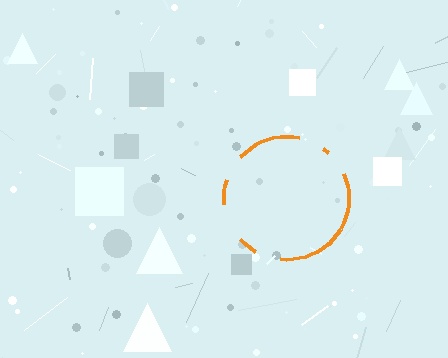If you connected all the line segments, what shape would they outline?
They would outline a circle.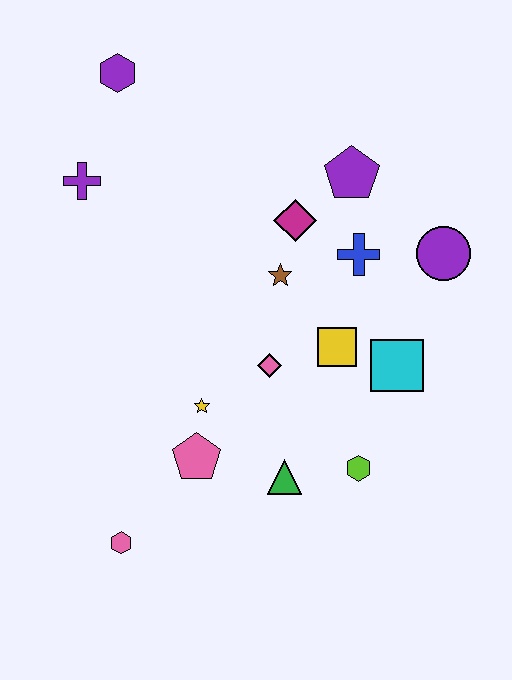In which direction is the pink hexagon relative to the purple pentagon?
The pink hexagon is below the purple pentagon.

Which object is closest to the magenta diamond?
The brown star is closest to the magenta diamond.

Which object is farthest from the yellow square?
The purple hexagon is farthest from the yellow square.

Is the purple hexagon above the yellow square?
Yes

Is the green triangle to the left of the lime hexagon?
Yes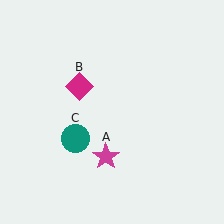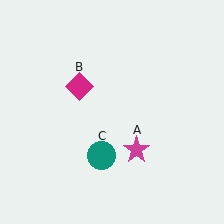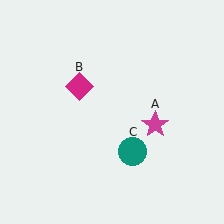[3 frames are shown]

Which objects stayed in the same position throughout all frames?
Magenta diamond (object B) remained stationary.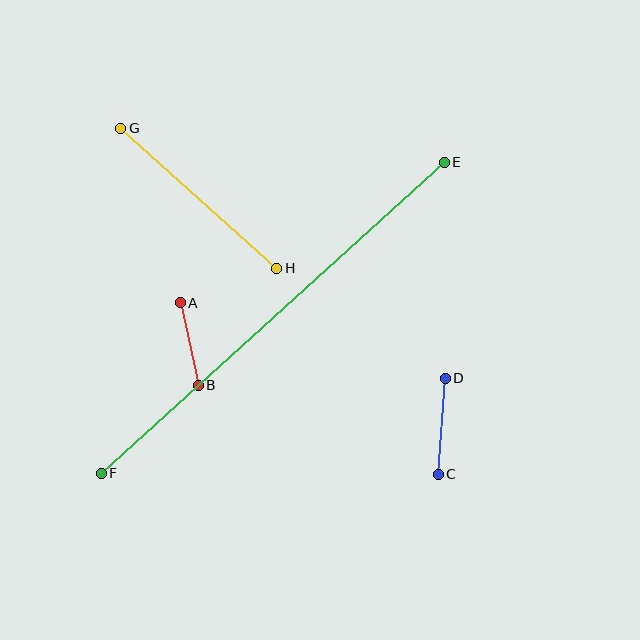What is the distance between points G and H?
The distance is approximately 210 pixels.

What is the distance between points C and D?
The distance is approximately 96 pixels.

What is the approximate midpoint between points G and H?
The midpoint is at approximately (199, 198) pixels.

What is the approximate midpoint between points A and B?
The midpoint is at approximately (189, 344) pixels.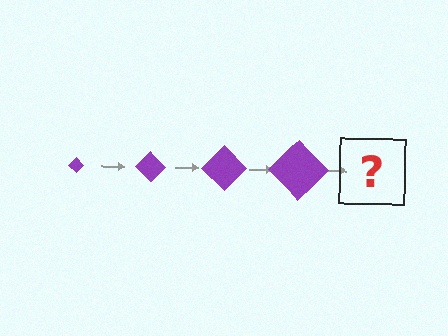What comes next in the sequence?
The next element should be a purple diamond, larger than the previous one.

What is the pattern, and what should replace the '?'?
The pattern is that the diamond gets progressively larger each step. The '?' should be a purple diamond, larger than the previous one.